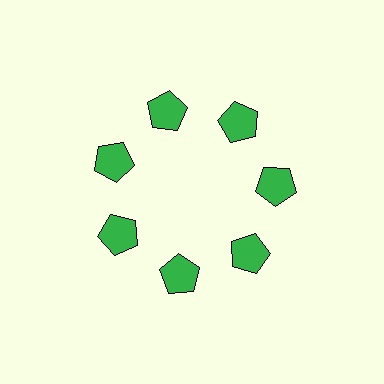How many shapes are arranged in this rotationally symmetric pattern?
There are 7 shapes, arranged in 7 groups of 1.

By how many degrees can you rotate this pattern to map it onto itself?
The pattern maps onto itself every 51 degrees of rotation.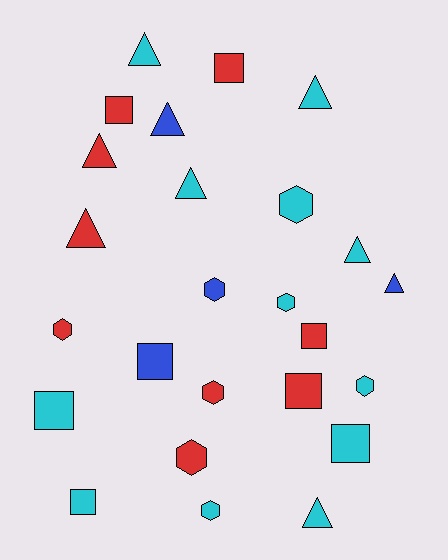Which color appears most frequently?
Cyan, with 12 objects.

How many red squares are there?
There are 4 red squares.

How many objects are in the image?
There are 25 objects.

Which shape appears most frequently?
Triangle, with 9 objects.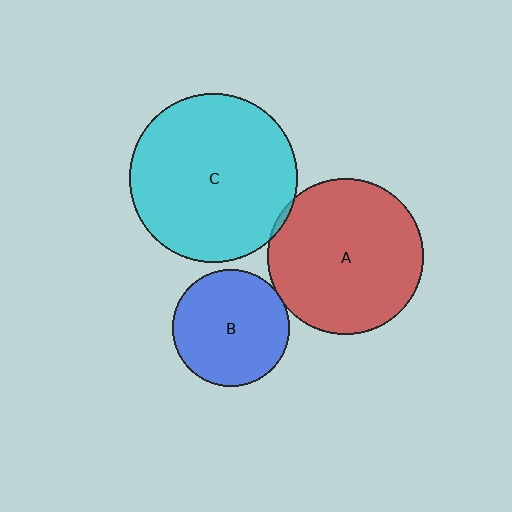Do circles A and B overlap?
Yes.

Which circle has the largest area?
Circle C (cyan).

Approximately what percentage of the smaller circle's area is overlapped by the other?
Approximately 5%.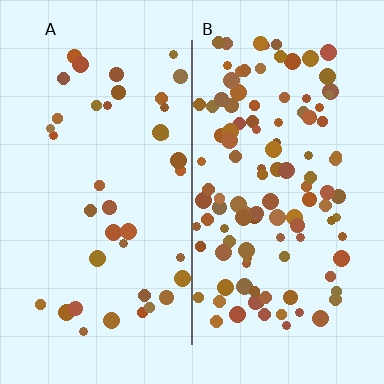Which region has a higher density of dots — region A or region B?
B (the right).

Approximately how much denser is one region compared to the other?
Approximately 2.8× — region B over region A.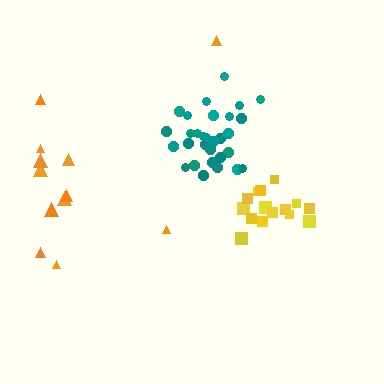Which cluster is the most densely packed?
Teal.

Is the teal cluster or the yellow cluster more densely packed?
Teal.